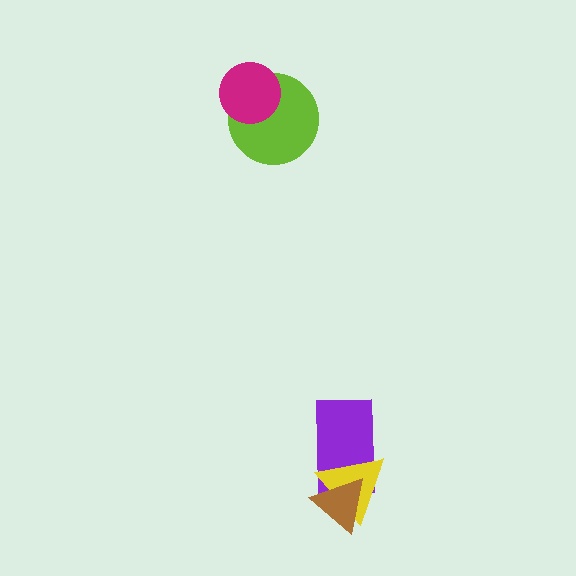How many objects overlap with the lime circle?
1 object overlaps with the lime circle.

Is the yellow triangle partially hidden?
Yes, it is partially covered by another shape.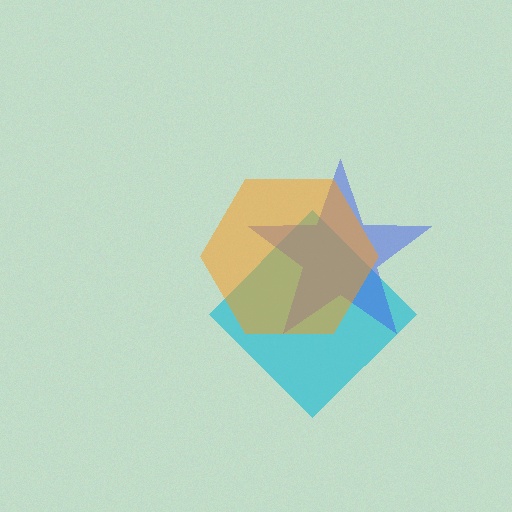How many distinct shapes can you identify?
There are 3 distinct shapes: a cyan diamond, a blue star, an orange hexagon.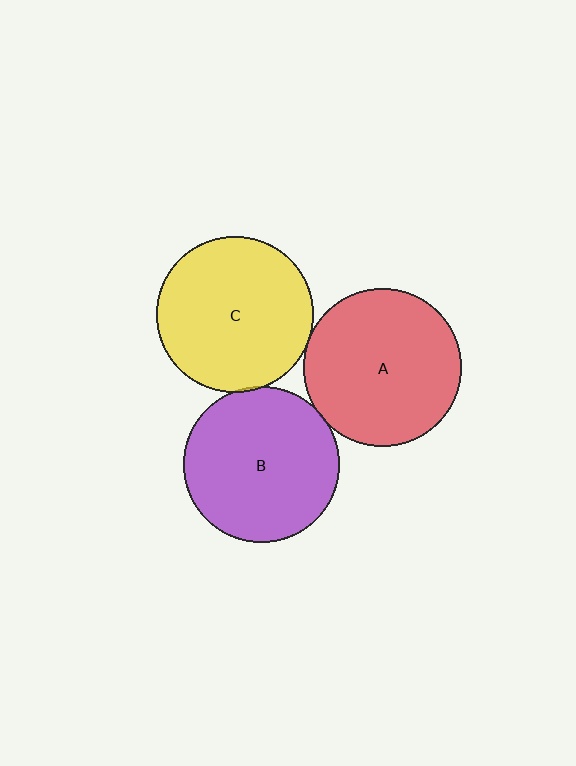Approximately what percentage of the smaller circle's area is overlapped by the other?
Approximately 5%.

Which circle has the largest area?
Circle A (red).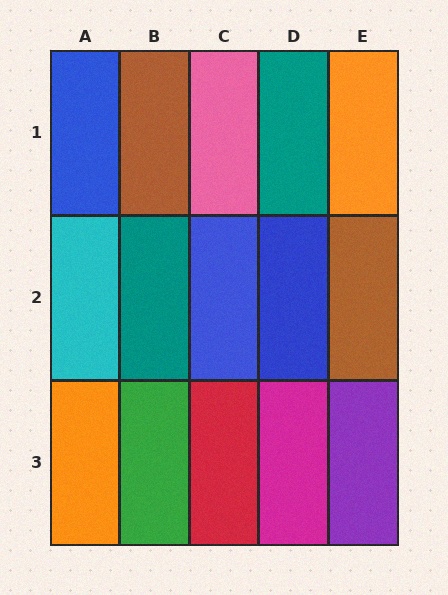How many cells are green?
1 cell is green.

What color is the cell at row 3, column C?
Red.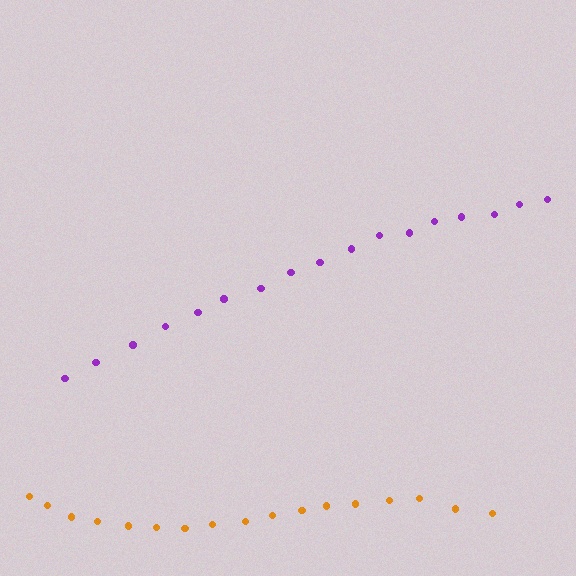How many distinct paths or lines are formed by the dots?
There are 2 distinct paths.